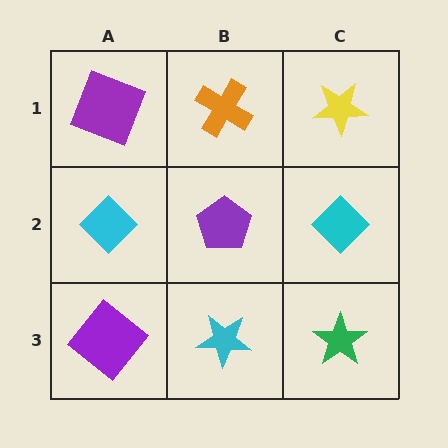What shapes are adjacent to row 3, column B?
A purple pentagon (row 2, column B), a purple diamond (row 3, column A), a green star (row 3, column C).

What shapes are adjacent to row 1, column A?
A cyan diamond (row 2, column A), an orange cross (row 1, column B).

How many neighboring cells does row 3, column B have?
3.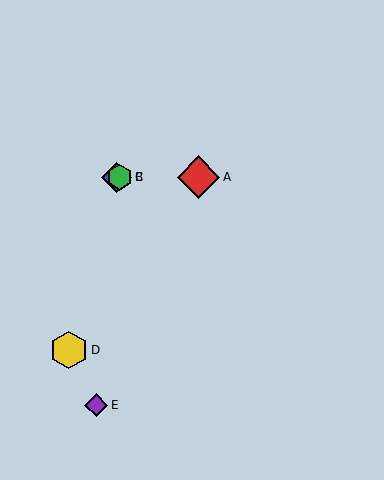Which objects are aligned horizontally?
Objects A, B, C are aligned horizontally.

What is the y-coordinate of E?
Object E is at y≈405.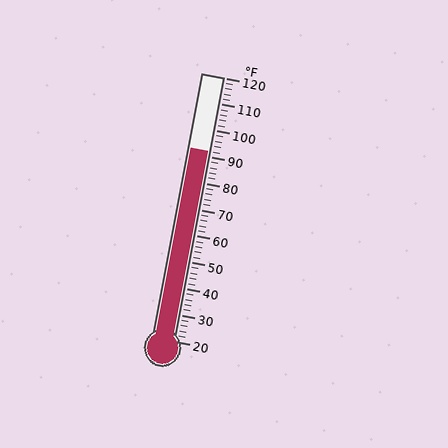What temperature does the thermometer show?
The thermometer shows approximately 92°F.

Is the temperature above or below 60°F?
The temperature is above 60°F.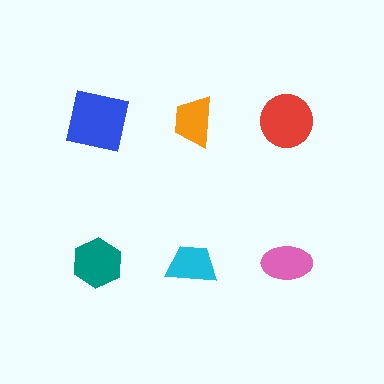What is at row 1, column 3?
A red circle.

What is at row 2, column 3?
A pink ellipse.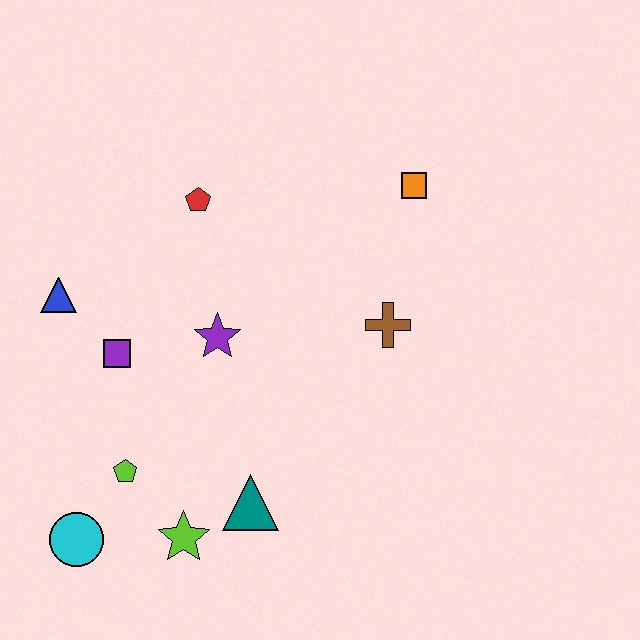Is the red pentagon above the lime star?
Yes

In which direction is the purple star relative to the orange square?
The purple star is to the left of the orange square.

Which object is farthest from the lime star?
The orange square is farthest from the lime star.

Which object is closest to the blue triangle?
The purple square is closest to the blue triangle.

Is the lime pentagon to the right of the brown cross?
No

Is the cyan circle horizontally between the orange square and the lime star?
No